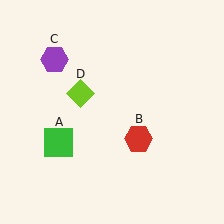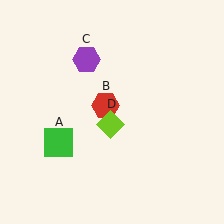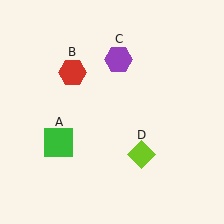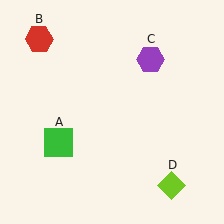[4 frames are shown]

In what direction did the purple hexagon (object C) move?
The purple hexagon (object C) moved right.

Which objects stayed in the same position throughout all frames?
Green square (object A) remained stationary.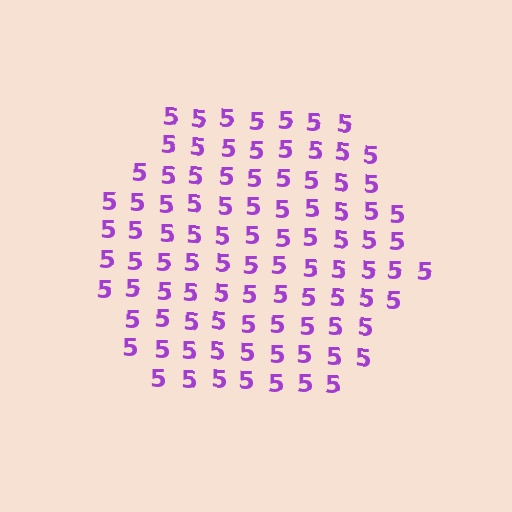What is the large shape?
The large shape is a hexagon.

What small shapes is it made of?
It is made of small digit 5's.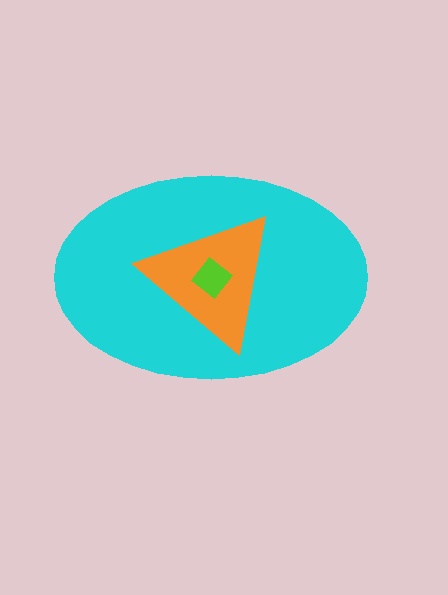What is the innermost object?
The lime diamond.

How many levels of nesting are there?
3.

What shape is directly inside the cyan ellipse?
The orange triangle.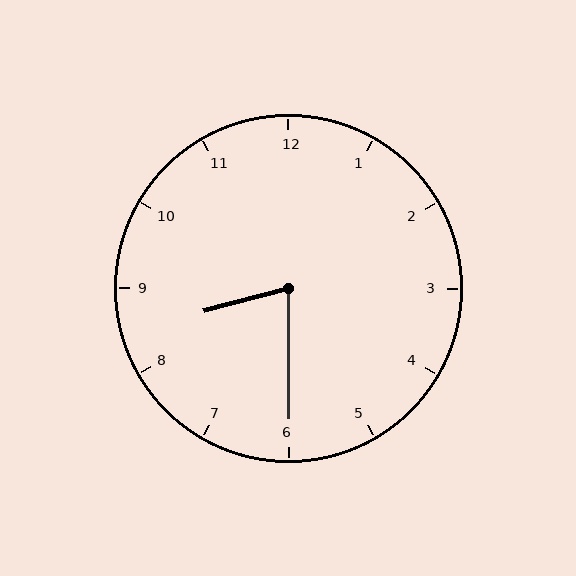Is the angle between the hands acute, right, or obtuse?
It is acute.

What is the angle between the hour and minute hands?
Approximately 75 degrees.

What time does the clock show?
8:30.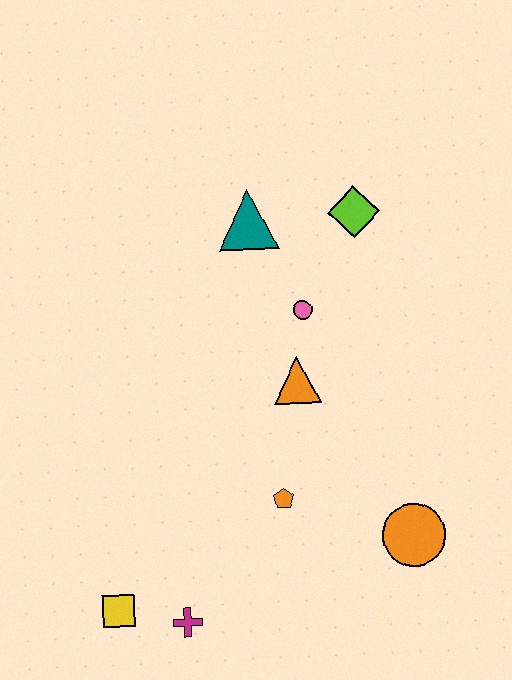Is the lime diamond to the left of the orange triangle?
No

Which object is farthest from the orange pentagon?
The lime diamond is farthest from the orange pentagon.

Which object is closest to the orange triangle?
The pink circle is closest to the orange triangle.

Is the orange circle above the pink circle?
No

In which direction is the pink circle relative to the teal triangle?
The pink circle is below the teal triangle.